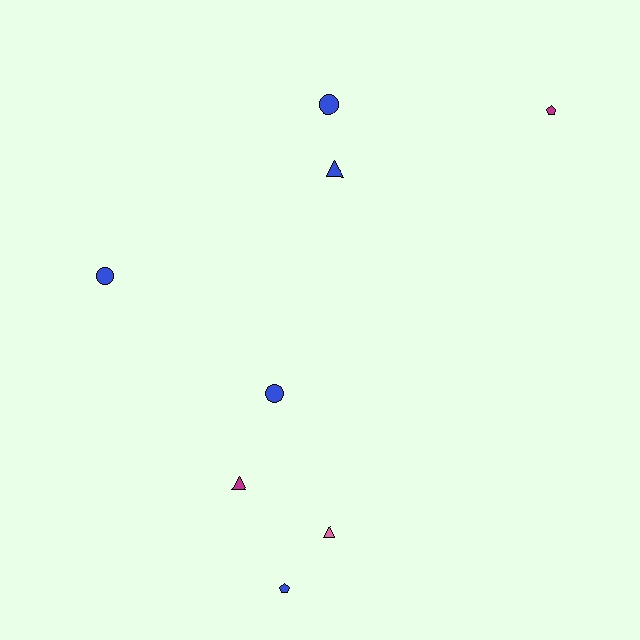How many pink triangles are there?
There is 1 pink triangle.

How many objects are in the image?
There are 8 objects.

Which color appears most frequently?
Blue, with 5 objects.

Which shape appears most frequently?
Triangle, with 3 objects.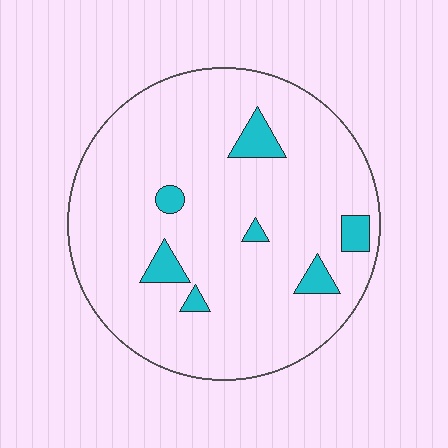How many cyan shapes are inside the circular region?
7.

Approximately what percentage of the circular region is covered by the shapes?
Approximately 10%.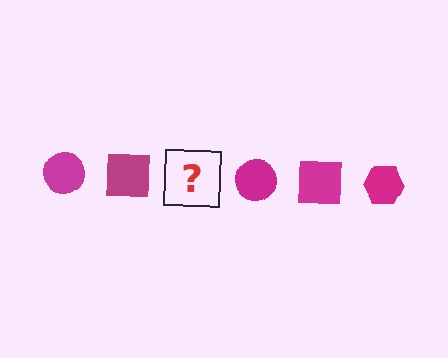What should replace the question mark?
The question mark should be replaced with a magenta hexagon.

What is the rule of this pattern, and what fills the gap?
The rule is that the pattern cycles through circle, square, hexagon shapes in magenta. The gap should be filled with a magenta hexagon.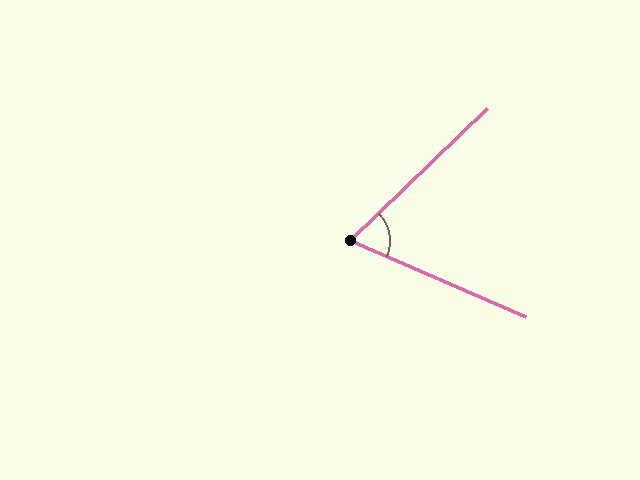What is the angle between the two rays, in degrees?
Approximately 67 degrees.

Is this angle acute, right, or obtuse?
It is acute.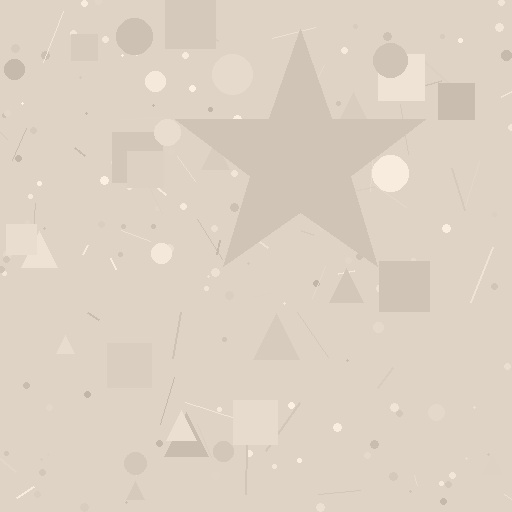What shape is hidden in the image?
A star is hidden in the image.